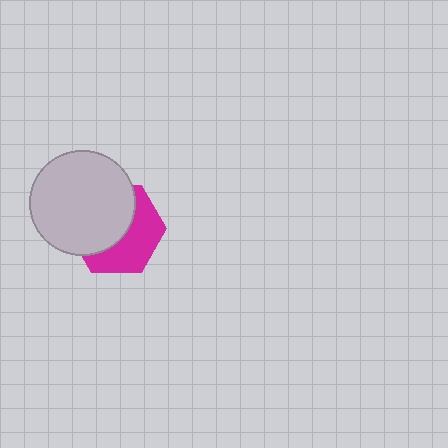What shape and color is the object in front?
The object in front is a light gray circle.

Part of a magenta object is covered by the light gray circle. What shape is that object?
It is a hexagon.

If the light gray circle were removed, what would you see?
You would see the complete magenta hexagon.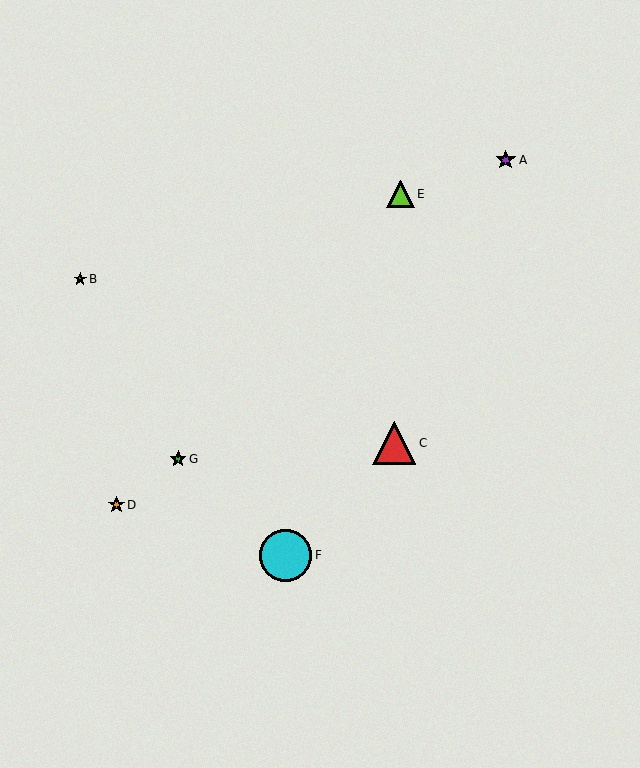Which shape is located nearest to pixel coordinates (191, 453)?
The green star (labeled G) at (178, 459) is nearest to that location.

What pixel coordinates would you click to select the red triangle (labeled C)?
Click at (394, 443) to select the red triangle C.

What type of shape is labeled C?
Shape C is a red triangle.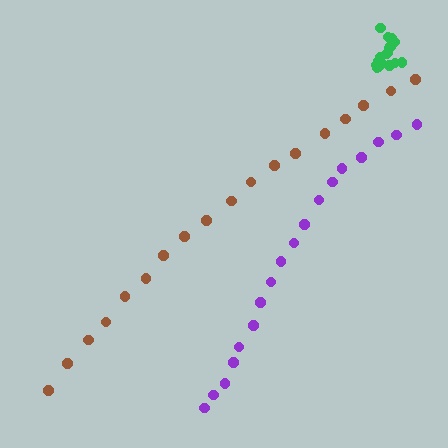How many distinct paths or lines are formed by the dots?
There are 3 distinct paths.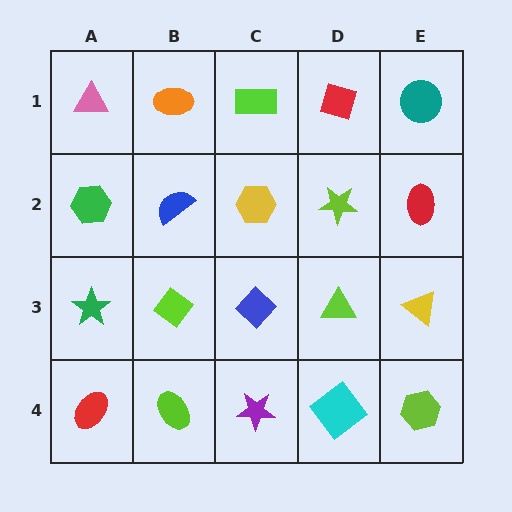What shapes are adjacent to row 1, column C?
A yellow hexagon (row 2, column C), an orange ellipse (row 1, column B), a red diamond (row 1, column D).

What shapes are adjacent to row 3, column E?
A red ellipse (row 2, column E), a lime hexagon (row 4, column E), a lime triangle (row 3, column D).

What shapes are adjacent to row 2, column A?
A pink triangle (row 1, column A), a green star (row 3, column A), a blue semicircle (row 2, column B).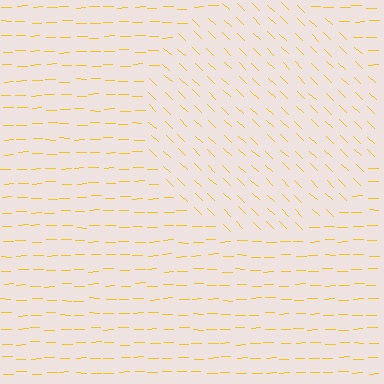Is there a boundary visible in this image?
Yes, there is a texture boundary formed by a change in line orientation.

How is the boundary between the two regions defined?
The boundary is defined purely by a change in line orientation (approximately 45 degrees difference). All lines are the same color and thickness.